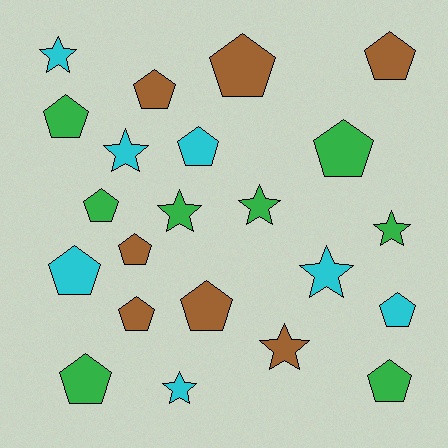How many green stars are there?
There are 3 green stars.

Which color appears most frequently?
Green, with 8 objects.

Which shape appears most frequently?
Pentagon, with 14 objects.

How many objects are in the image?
There are 22 objects.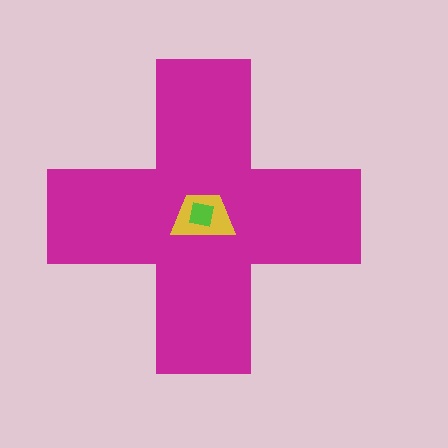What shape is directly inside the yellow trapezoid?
The lime square.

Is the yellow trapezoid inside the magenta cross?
Yes.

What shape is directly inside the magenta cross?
The yellow trapezoid.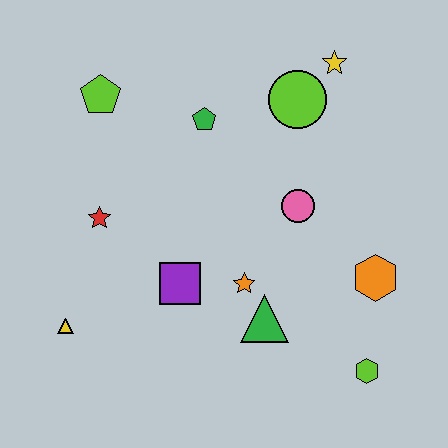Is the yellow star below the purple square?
No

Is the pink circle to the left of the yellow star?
Yes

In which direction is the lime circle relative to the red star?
The lime circle is to the right of the red star.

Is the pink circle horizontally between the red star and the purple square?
No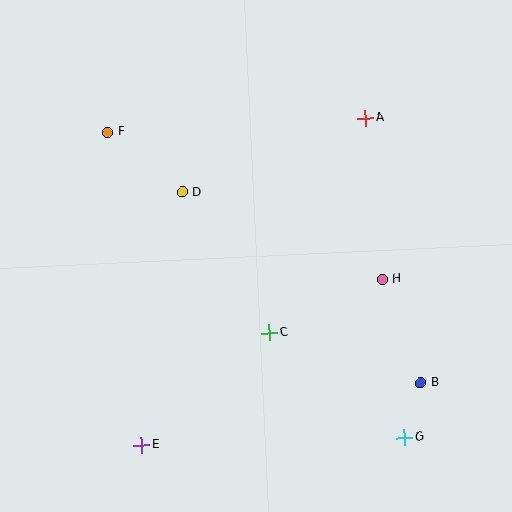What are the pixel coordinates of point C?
Point C is at (269, 333).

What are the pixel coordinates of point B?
Point B is at (421, 383).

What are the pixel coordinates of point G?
Point G is at (405, 437).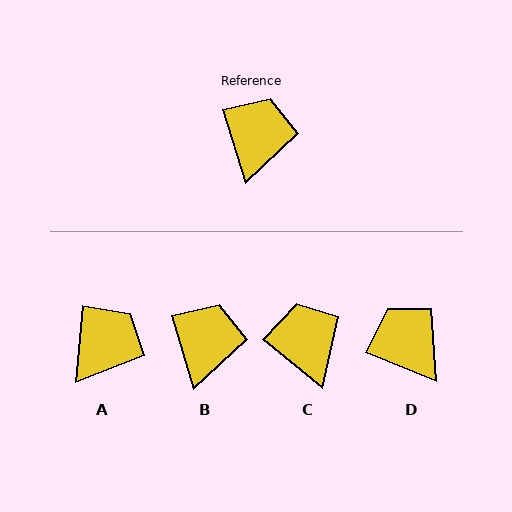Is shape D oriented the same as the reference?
No, it is off by about 51 degrees.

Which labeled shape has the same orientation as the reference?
B.